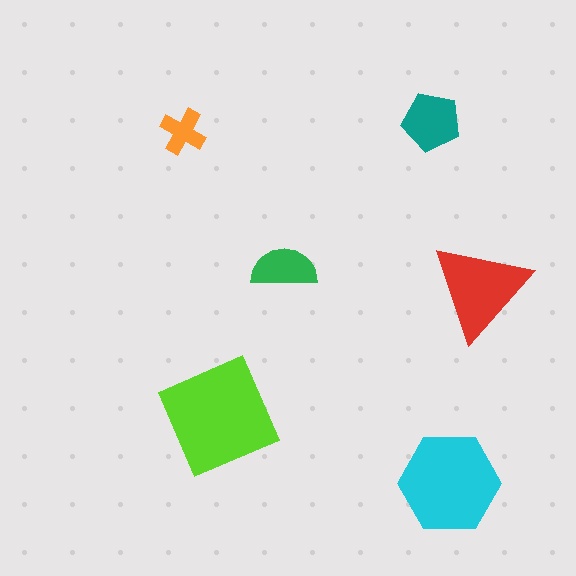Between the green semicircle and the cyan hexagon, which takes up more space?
The cyan hexagon.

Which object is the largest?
The lime square.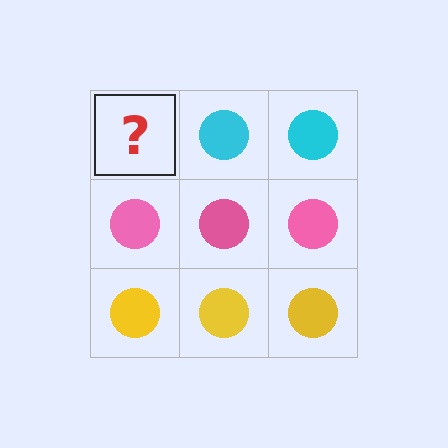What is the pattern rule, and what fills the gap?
The rule is that each row has a consistent color. The gap should be filled with a cyan circle.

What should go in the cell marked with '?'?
The missing cell should contain a cyan circle.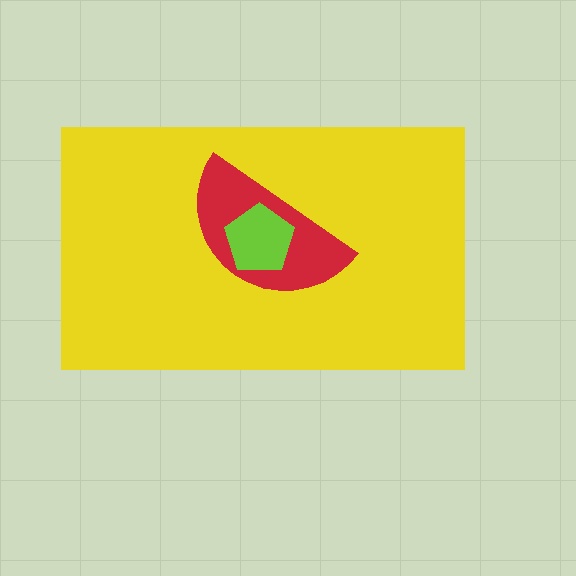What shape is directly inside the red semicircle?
The lime pentagon.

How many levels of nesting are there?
3.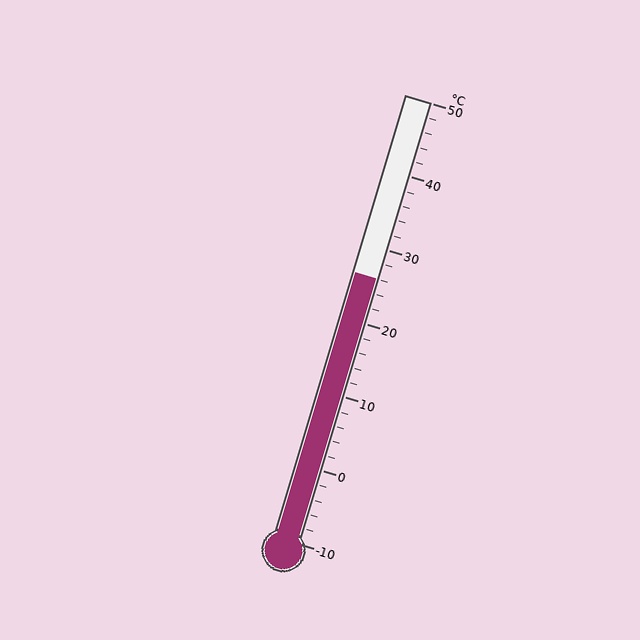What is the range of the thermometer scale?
The thermometer scale ranges from -10°C to 50°C.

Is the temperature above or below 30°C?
The temperature is below 30°C.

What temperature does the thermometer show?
The thermometer shows approximately 26°C.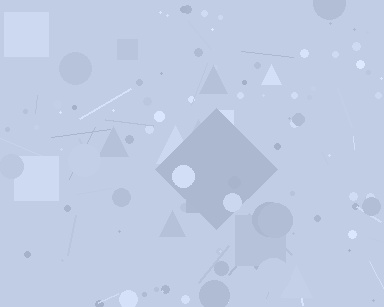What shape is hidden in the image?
A diamond is hidden in the image.